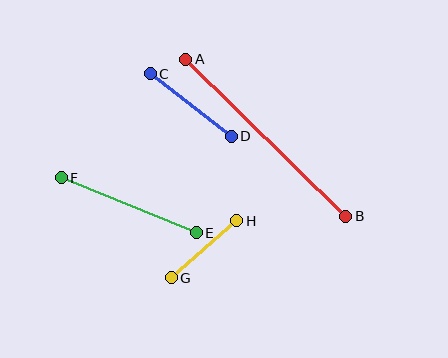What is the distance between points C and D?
The distance is approximately 102 pixels.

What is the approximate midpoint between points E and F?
The midpoint is at approximately (129, 205) pixels.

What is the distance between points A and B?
The distance is approximately 224 pixels.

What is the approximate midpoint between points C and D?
The midpoint is at approximately (191, 105) pixels.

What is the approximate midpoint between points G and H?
The midpoint is at approximately (204, 249) pixels.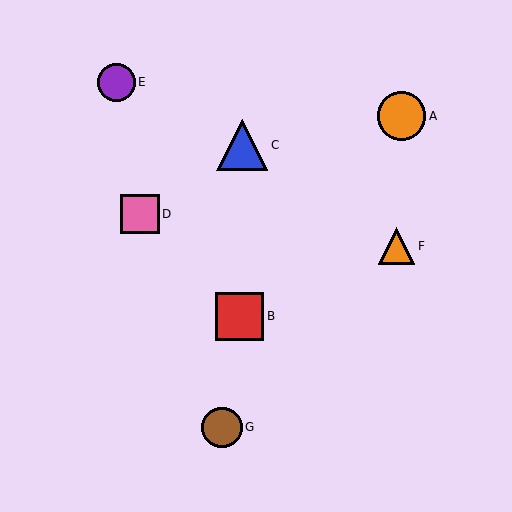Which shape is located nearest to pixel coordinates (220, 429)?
The brown circle (labeled G) at (222, 427) is nearest to that location.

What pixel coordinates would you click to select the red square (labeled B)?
Click at (239, 316) to select the red square B.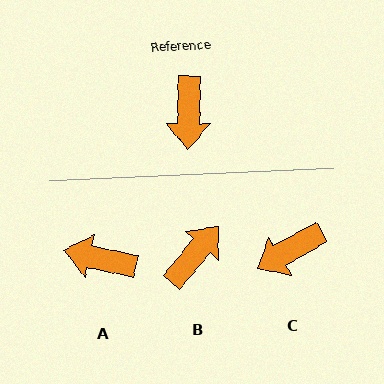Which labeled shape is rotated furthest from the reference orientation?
B, about 141 degrees away.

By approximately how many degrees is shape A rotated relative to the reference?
Approximately 101 degrees clockwise.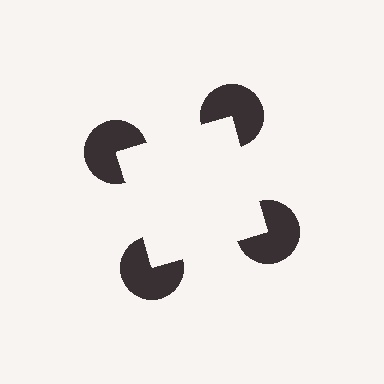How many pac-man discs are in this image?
There are 4 — one at each vertex of the illusory square.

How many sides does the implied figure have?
4 sides.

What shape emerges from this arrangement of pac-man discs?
An illusory square — its edges are inferred from the aligned wedge cuts in the pac-man discs, not physically drawn.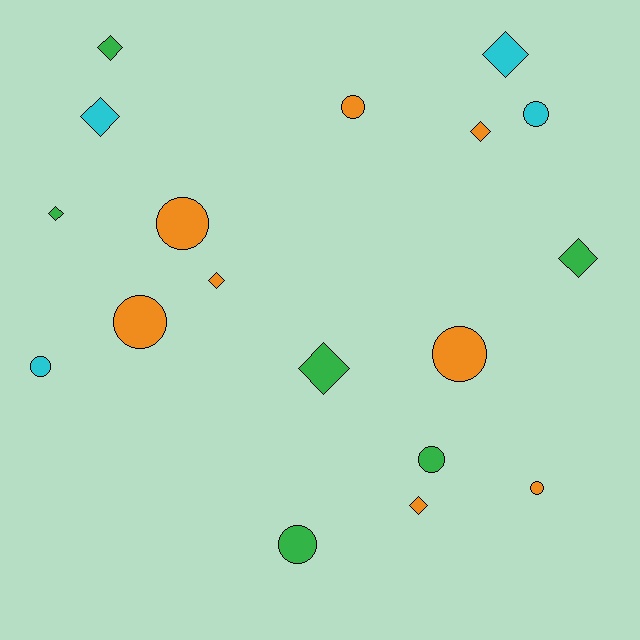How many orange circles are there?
There are 5 orange circles.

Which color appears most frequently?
Orange, with 8 objects.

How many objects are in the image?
There are 18 objects.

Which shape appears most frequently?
Circle, with 9 objects.